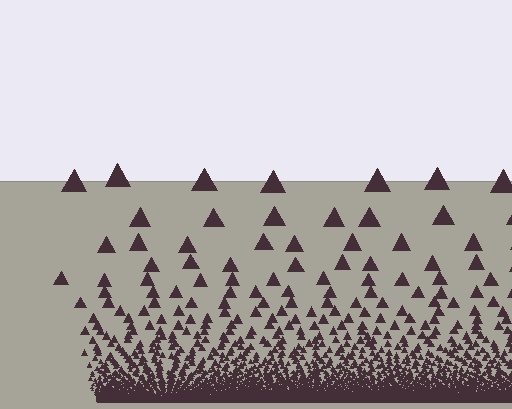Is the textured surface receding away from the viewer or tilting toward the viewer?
The surface appears to tilt toward the viewer. Texture elements get larger and sparser toward the top.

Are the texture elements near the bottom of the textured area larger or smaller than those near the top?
Smaller. The gradient is inverted — elements near the bottom are smaller and denser.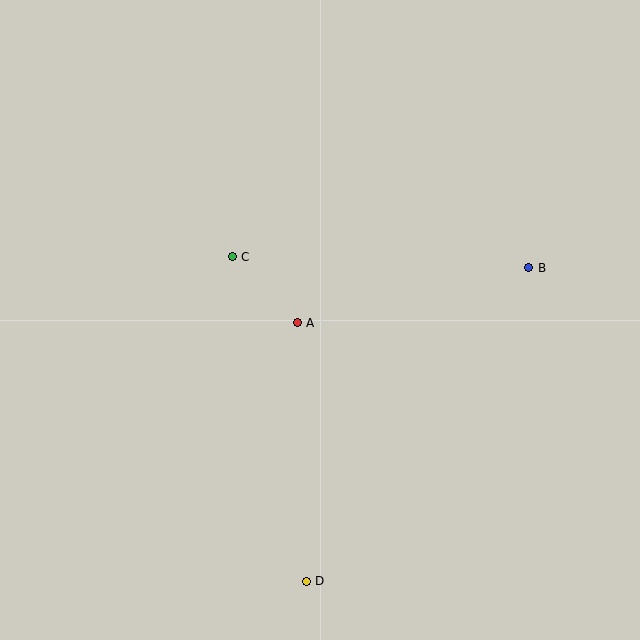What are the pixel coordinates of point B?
Point B is at (529, 268).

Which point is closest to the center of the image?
Point A at (297, 323) is closest to the center.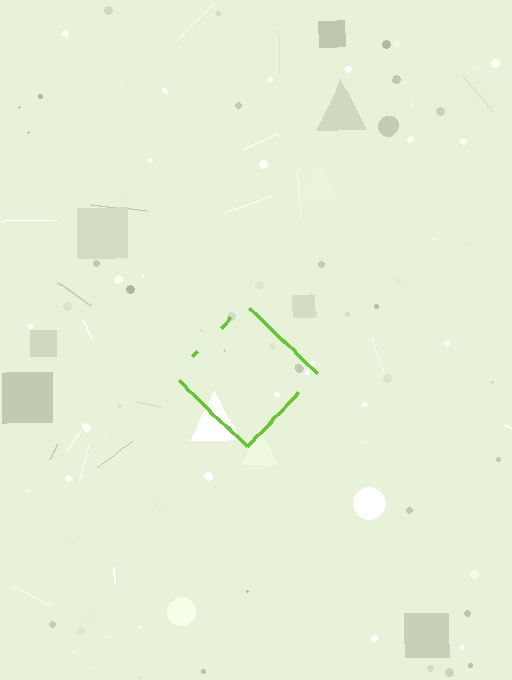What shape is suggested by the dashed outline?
The dashed outline suggests a diamond.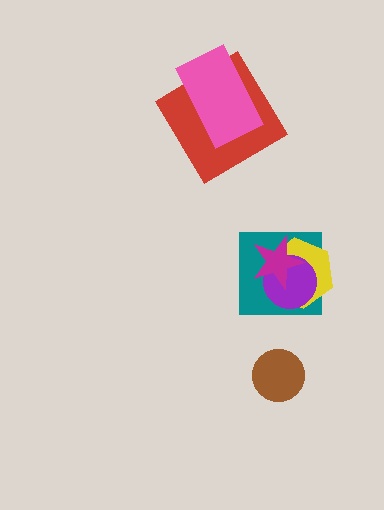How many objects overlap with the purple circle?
3 objects overlap with the purple circle.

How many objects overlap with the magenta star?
3 objects overlap with the magenta star.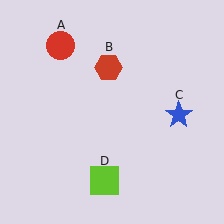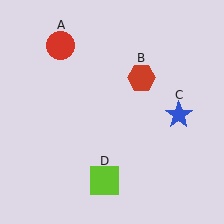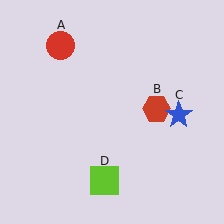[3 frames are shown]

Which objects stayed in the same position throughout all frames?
Red circle (object A) and blue star (object C) and lime square (object D) remained stationary.